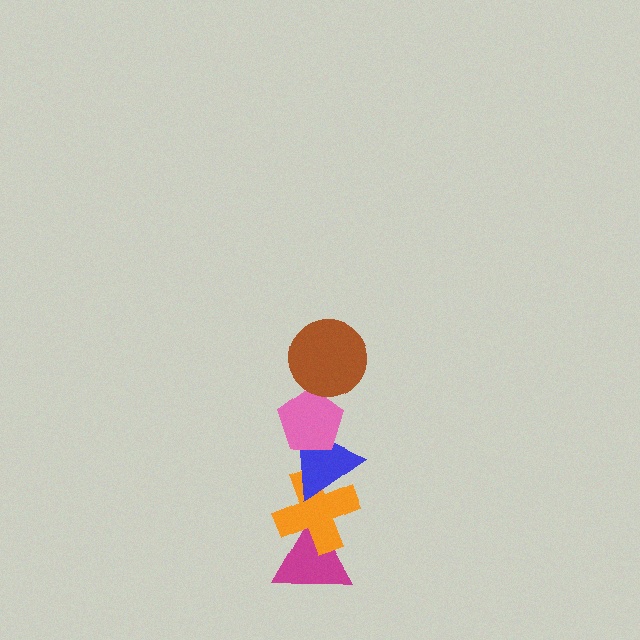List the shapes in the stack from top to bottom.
From top to bottom: the brown circle, the pink pentagon, the blue triangle, the orange cross, the magenta triangle.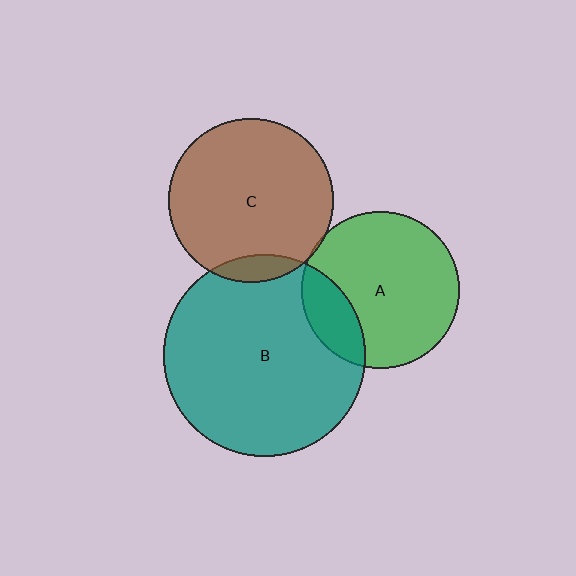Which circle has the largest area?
Circle B (teal).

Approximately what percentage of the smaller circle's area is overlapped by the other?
Approximately 5%.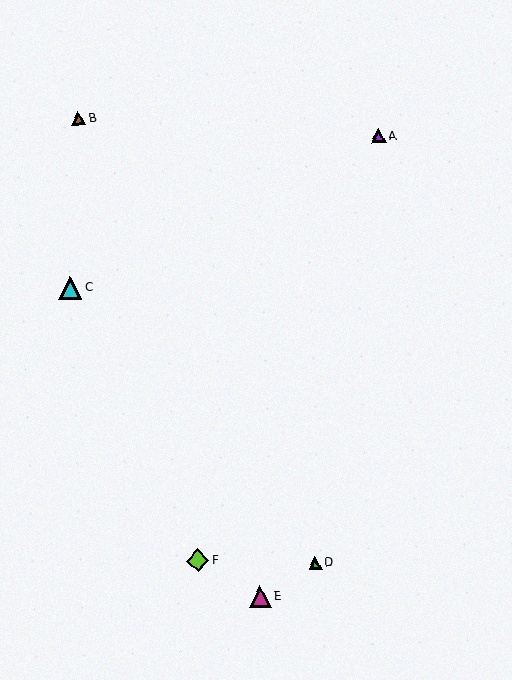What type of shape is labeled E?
Shape E is a magenta triangle.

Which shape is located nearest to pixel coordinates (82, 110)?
The brown triangle (labeled B) at (78, 118) is nearest to that location.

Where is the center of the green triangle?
The center of the green triangle is at (315, 563).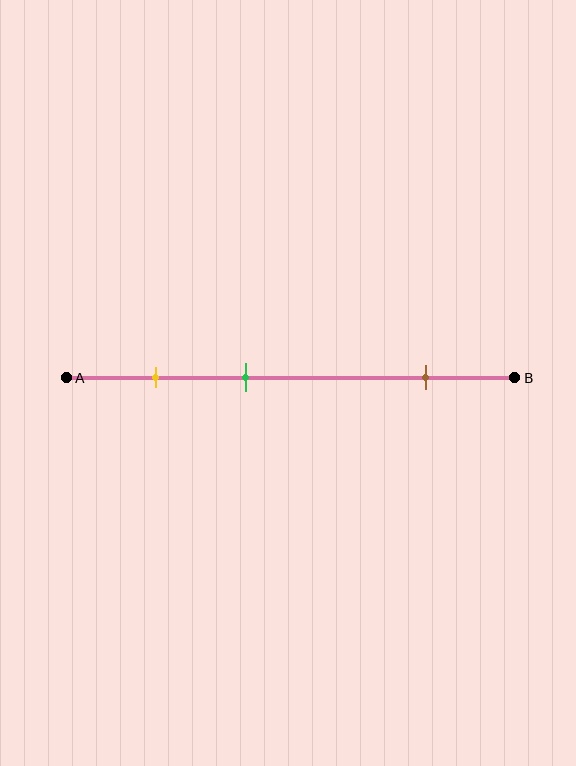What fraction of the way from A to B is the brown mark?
The brown mark is approximately 80% (0.8) of the way from A to B.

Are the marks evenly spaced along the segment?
No, the marks are not evenly spaced.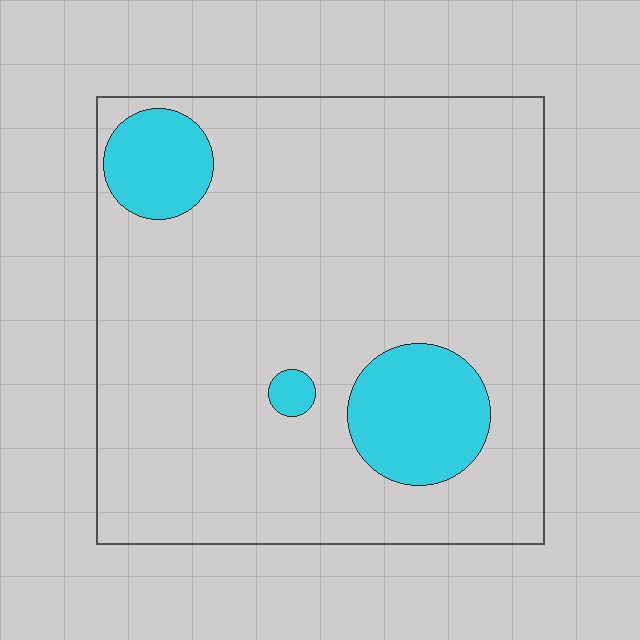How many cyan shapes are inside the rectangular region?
3.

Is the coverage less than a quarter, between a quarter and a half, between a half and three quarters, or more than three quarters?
Less than a quarter.